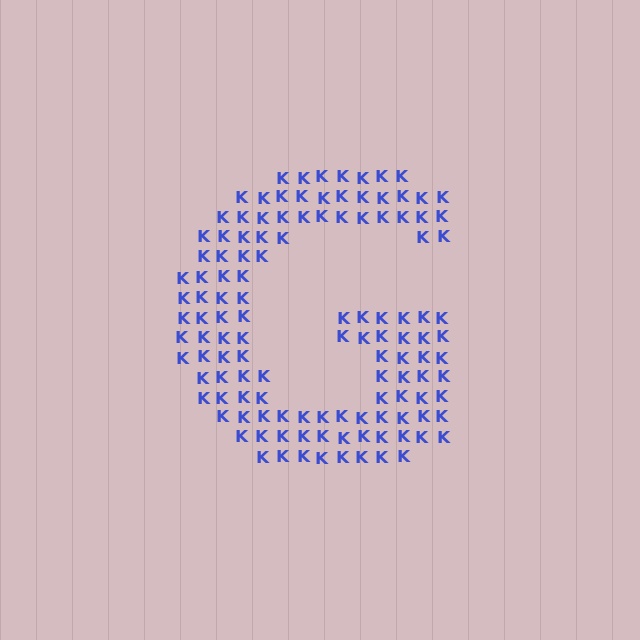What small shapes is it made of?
It is made of small letter K's.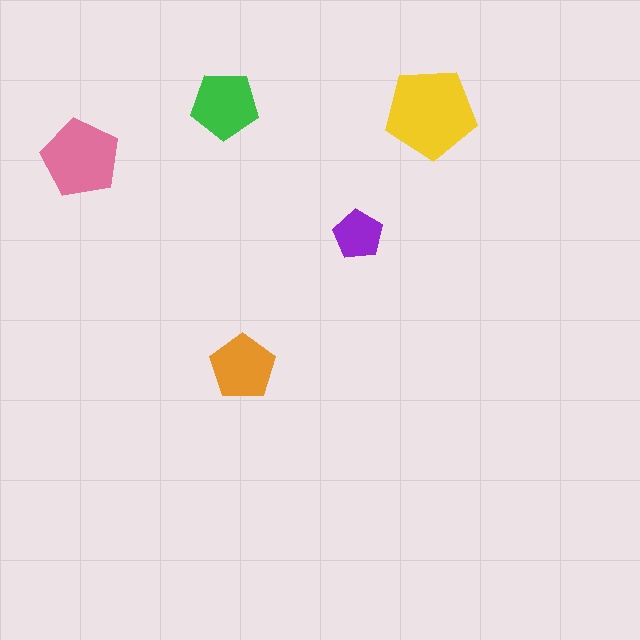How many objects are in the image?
There are 5 objects in the image.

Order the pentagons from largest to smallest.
the yellow one, the pink one, the green one, the orange one, the purple one.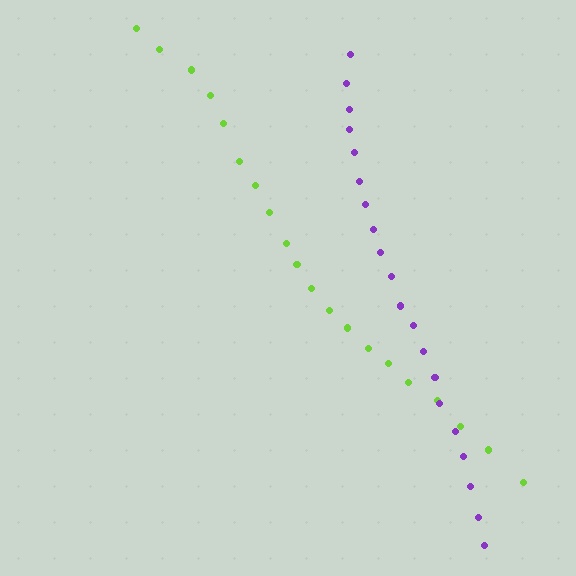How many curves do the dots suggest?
There are 2 distinct paths.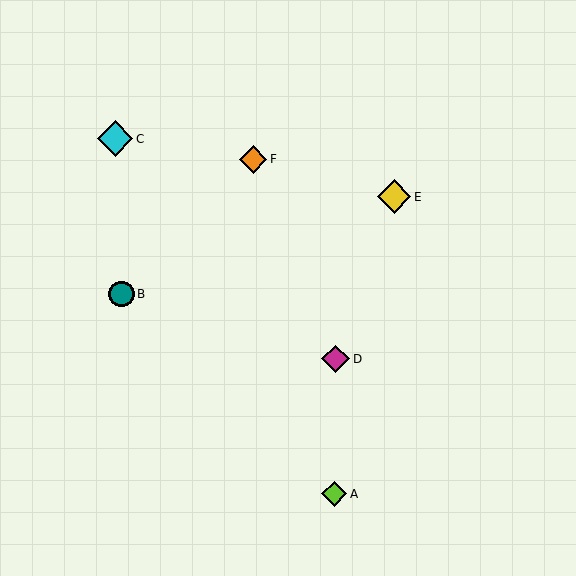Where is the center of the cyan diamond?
The center of the cyan diamond is at (115, 139).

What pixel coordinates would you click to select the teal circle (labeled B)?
Click at (122, 294) to select the teal circle B.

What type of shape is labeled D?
Shape D is a magenta diamond.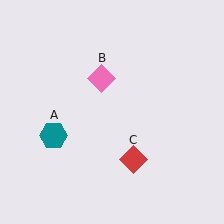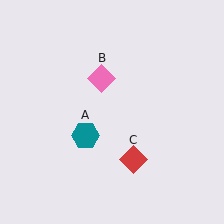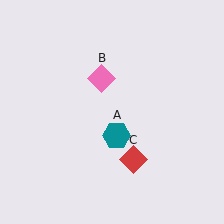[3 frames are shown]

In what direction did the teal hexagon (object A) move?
The teal hexagon (object A) moved right.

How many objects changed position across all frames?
1 object changed position: teal hexagon (object A).